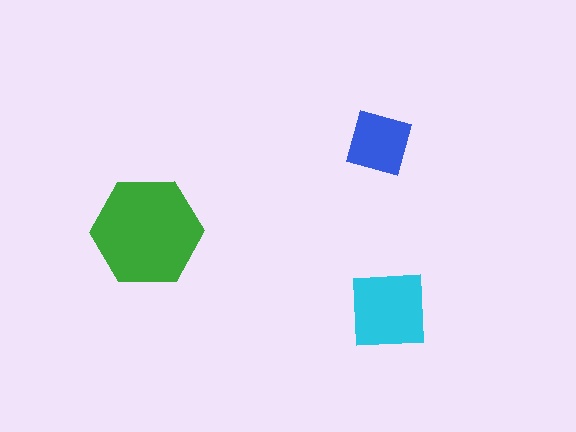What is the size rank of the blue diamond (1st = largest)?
3rd.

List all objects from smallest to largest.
The blue diamond, the cyan square, the green hexagon.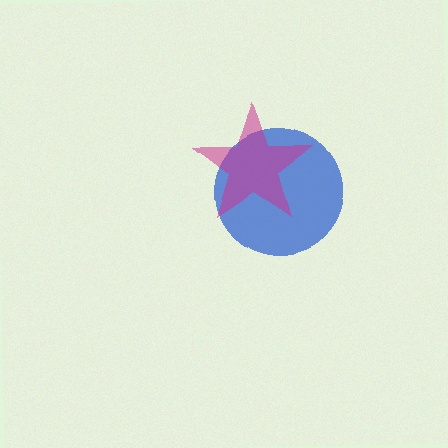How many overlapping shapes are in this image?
There are 2 overlapping shapes in the image.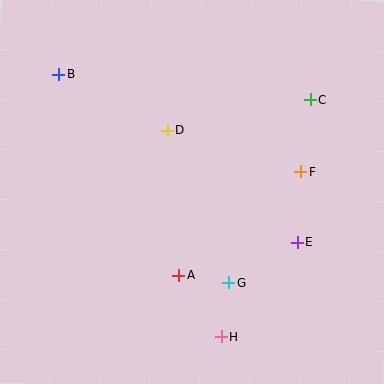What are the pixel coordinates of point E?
Point E is at (297, 243).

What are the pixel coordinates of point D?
Point D is at (167, 130).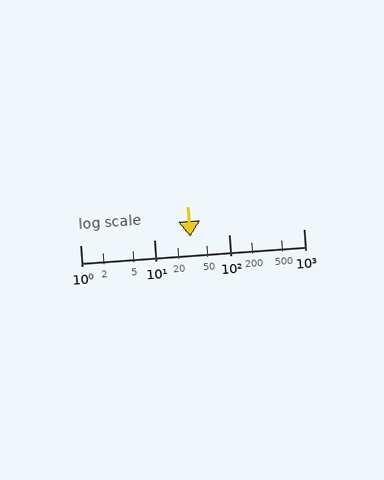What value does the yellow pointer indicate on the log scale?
The pointer indicates approximately 30.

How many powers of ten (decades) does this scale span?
The scale spans 3 decades, from 1 to 1000.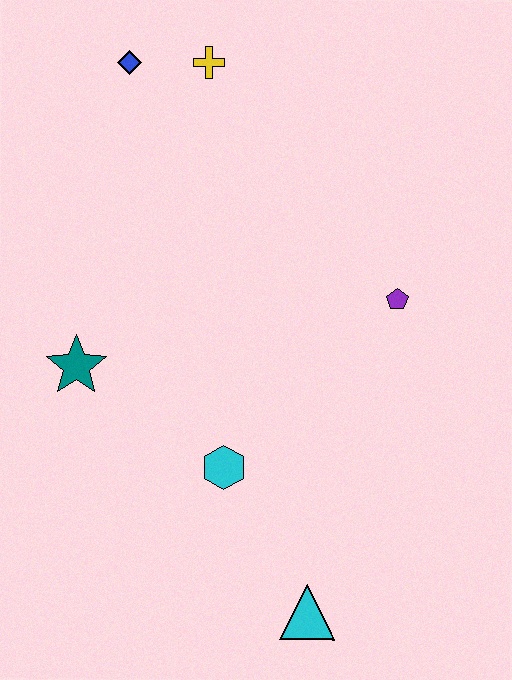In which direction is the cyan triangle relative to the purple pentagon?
The cyan triangle is below the purple pentagon.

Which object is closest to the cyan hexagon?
The cyan triangle is closest to the cyan hexagon.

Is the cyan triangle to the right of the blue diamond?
Yes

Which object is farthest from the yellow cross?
The cyan triangle is farthest from the yellow cross.